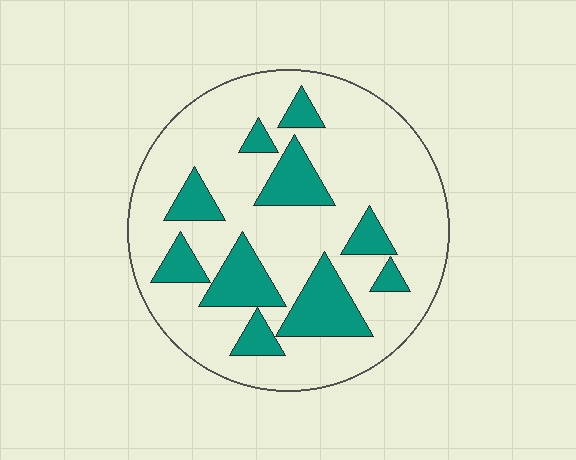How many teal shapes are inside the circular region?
10.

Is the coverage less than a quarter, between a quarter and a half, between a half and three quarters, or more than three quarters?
Less than a quarter.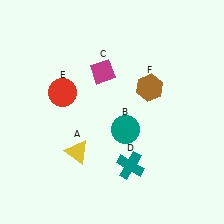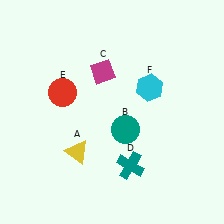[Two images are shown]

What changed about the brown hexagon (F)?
In Image 1, F is brown. In Image 2, it changed to cyan.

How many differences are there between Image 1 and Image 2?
There is 1 difference between the two images.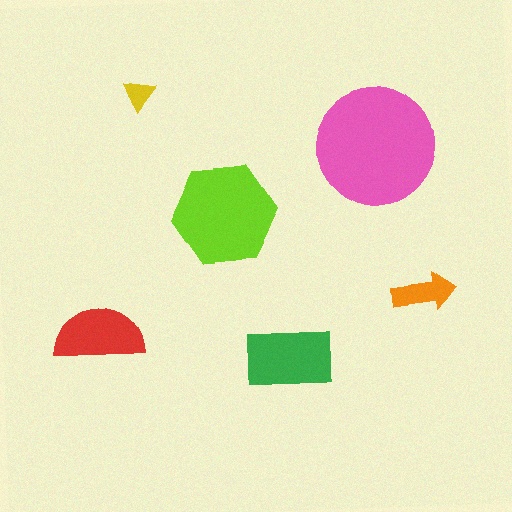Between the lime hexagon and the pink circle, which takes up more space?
The pink circle.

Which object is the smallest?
The yellow triangle.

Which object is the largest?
The pink circle.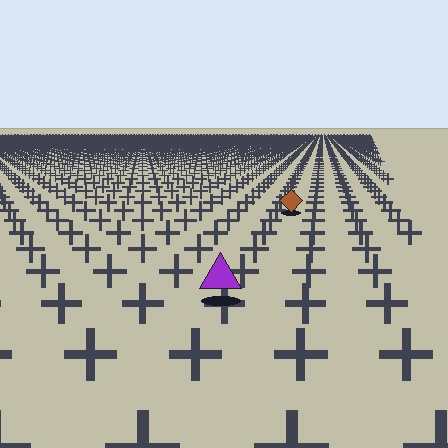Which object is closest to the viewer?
The purple triangle is closest. The texture marks near it are larger and more spread out.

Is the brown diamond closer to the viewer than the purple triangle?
No. The purple triangle is closer — you can tell from the texture gradient: the ground texture is coarser near it.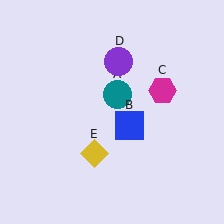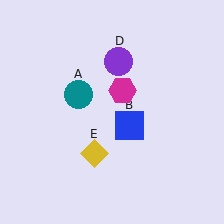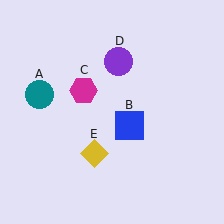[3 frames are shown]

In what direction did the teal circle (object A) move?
The teal circle (object A) moved left.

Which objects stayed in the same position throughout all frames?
Blue square (object B) and purple circle (object D) and yellow diamond (object E) remained stationary.